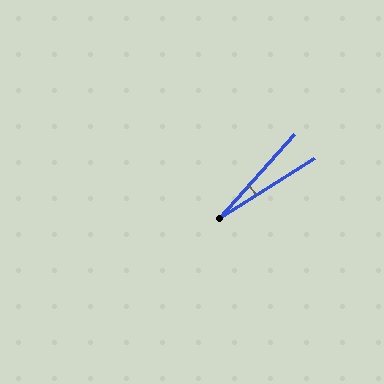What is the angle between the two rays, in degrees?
Approximately 16 degrees.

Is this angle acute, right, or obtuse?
It is acute.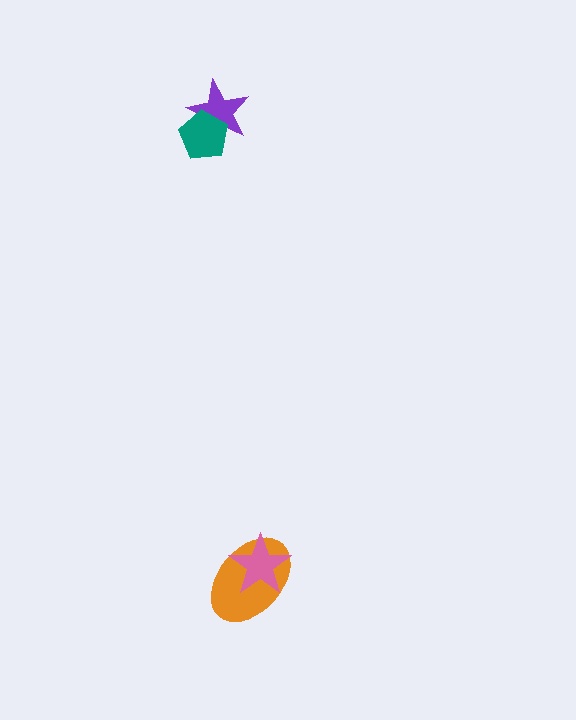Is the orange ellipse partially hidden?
Yes, it is partially covered by another shape.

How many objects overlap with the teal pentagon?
1 object overlaps with the teal pentagon.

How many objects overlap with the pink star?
1 object overlaps with the pink star.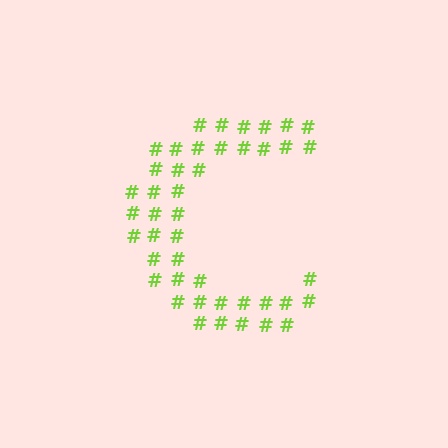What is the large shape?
The large shape is the letter C.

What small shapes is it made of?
It is made of small hash symbols.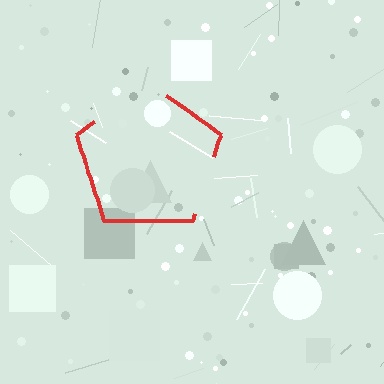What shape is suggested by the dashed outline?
The dashed outline suggests a pentagon.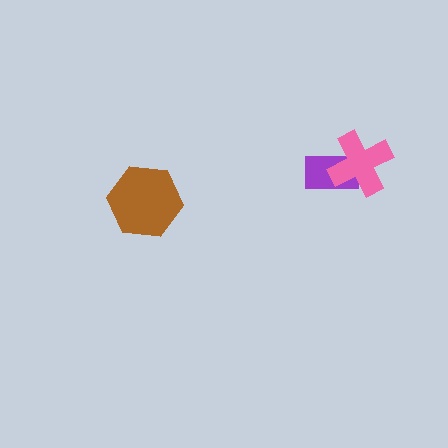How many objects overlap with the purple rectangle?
1 object overlaps with the purple rectangle.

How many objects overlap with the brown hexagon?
0 objects overlap with the brown hexagon.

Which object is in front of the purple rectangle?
The pink cross is in front of the purple rectangle.